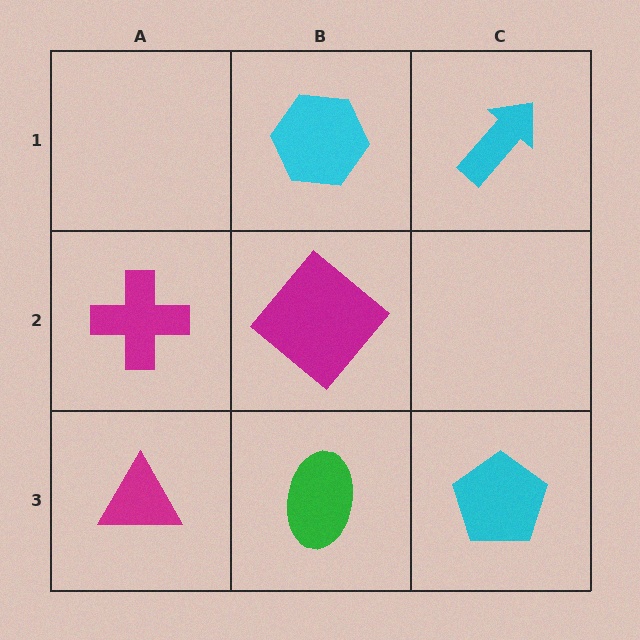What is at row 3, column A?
A magenta triangle.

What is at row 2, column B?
A magenta diamond.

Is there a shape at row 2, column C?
No, that cell is empty.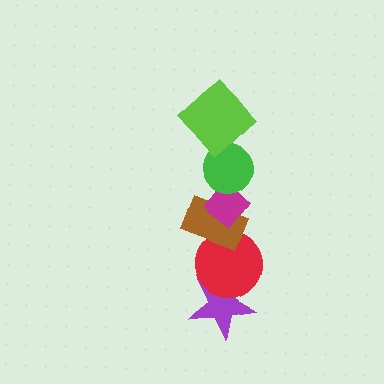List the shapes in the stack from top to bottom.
From top to bottom: the lime diamond, the green circle, the magenta diamond, the brown rectangle, the red circle, the purple star.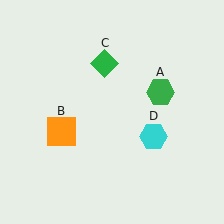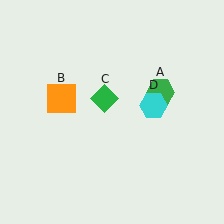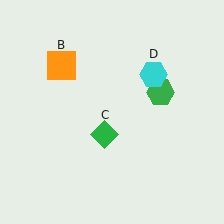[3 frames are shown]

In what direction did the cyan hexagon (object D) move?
The cyan hexagon (object D) moved up.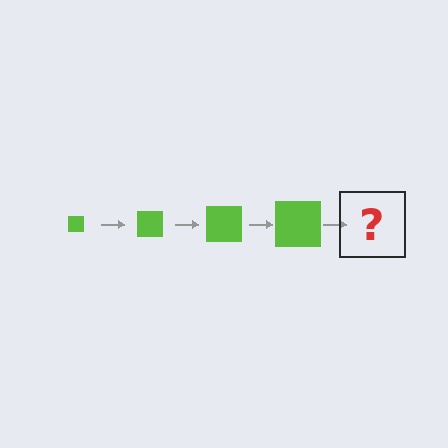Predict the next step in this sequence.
The next step is a lime square, larger than the previous one.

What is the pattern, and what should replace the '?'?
The pattern is that the square gets progressively larger each step. The '?' should be a lime square, larger than the previous one.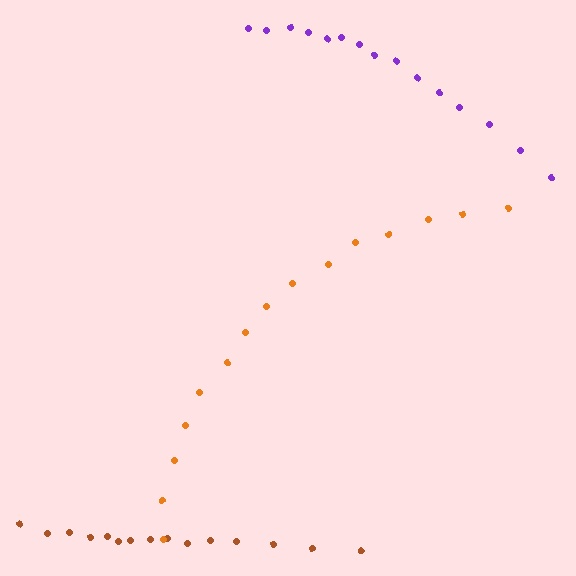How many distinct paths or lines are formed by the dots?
There are 3 distinct paths.